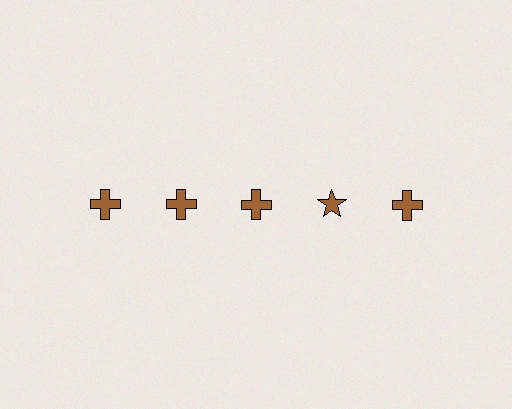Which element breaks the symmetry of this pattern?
The brown star in the top row, second from right column breaks the symmetry. All other shapes are brown crosses.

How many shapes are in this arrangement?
There are 5 shapes arranged in a grid pattern.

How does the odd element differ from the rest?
It has a different shape: star instead of cross.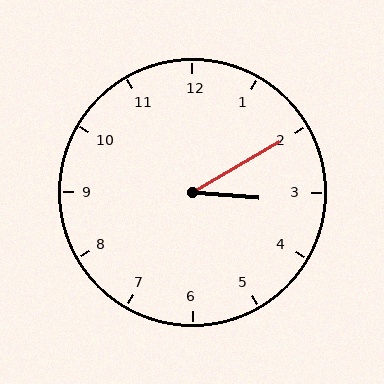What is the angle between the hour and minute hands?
Approximately 35 degrees.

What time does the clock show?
3:10.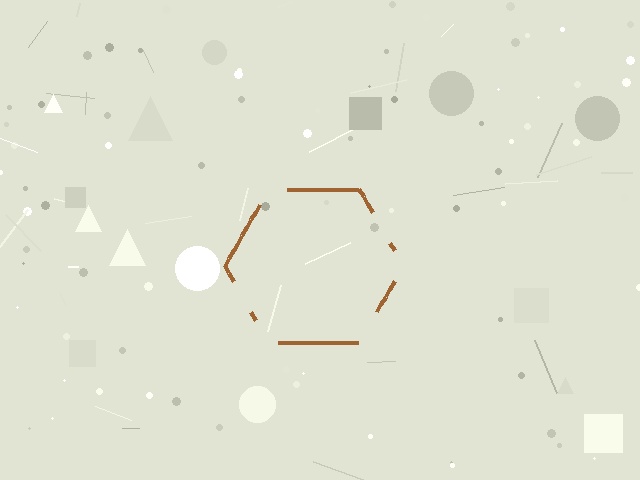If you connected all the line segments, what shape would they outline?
They would outline a hexagon.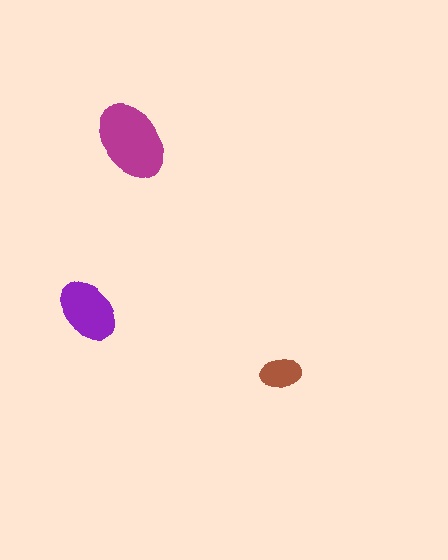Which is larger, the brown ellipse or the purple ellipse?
The purple one.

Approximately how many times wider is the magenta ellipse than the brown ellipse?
About 2 times wider.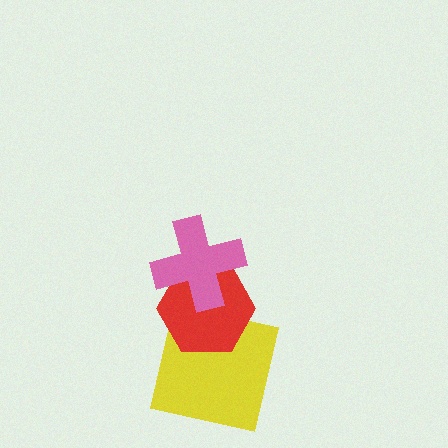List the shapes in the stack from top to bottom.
From top to bottom: the pink cross, the red hexagon, the yellow square.